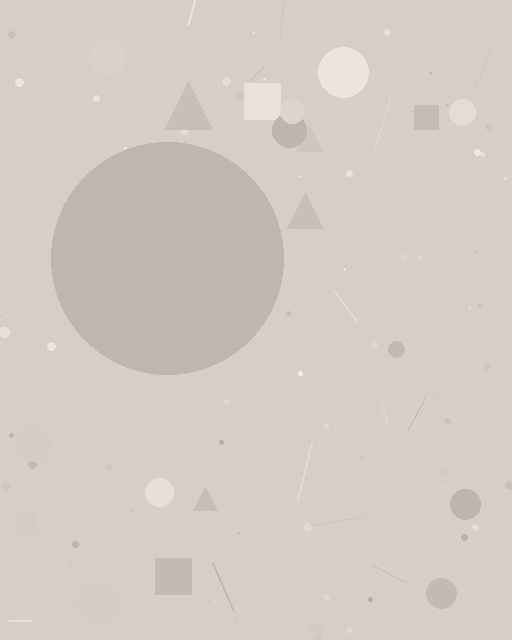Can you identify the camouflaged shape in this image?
The camouflaged shape is a circle.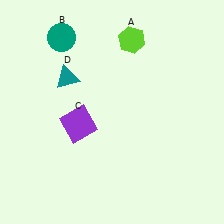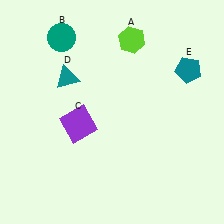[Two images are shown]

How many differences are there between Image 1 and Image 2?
There is 1 difference between the two images.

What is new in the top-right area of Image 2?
A teal pentagon (E) was added in the top-right area of Image 2.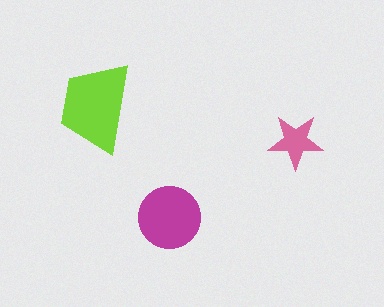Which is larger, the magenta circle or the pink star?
The magenta circle.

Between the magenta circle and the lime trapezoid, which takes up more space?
The lime trapezoid.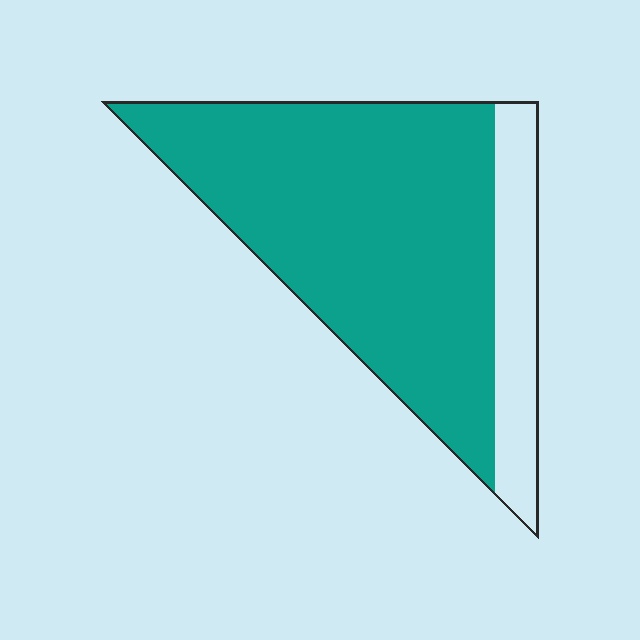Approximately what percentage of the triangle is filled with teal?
Approximately 80%.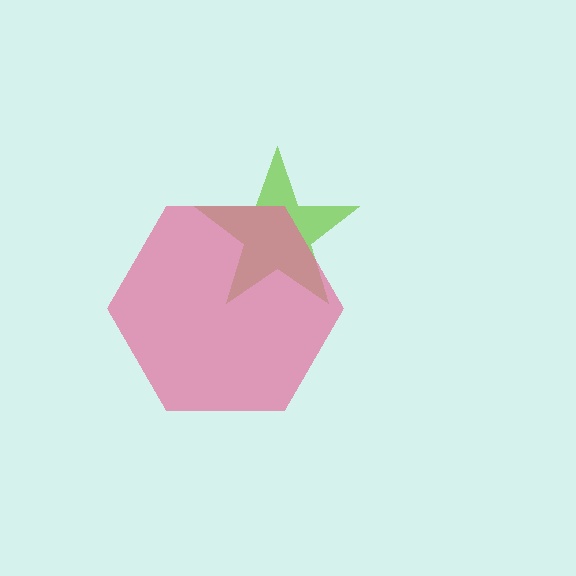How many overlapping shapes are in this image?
There are 2 overlapping shapes in the image.